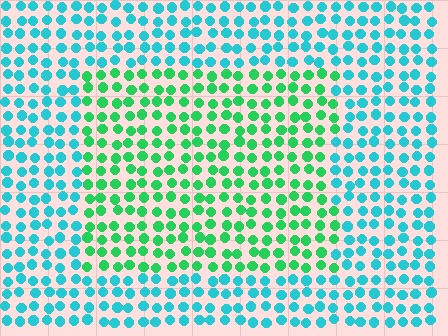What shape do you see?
I see a rectangle.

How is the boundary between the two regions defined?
The boundary is defined purely by a slight shift in hue (about 44 degrees). Spacing, size, and orientation are identical on both sides.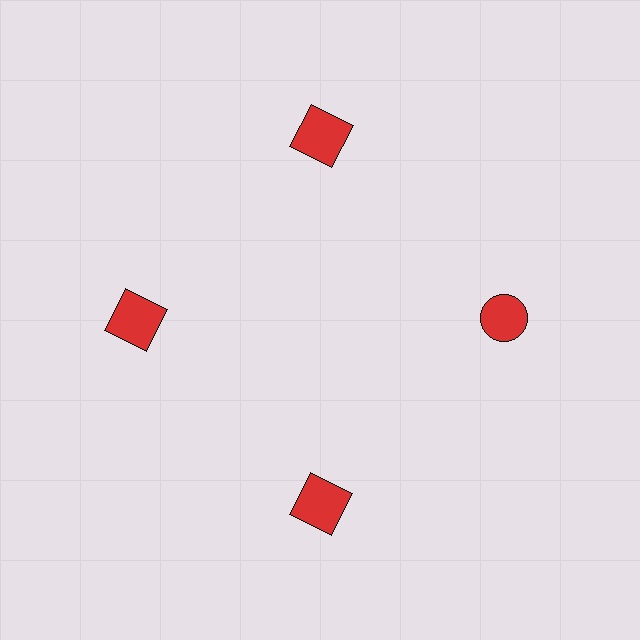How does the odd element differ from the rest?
It has a different shape: circle instead of square.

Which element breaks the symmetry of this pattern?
The red circle at roughly the 3 o'clock position breaks the symmetry. All other shapes are red squares.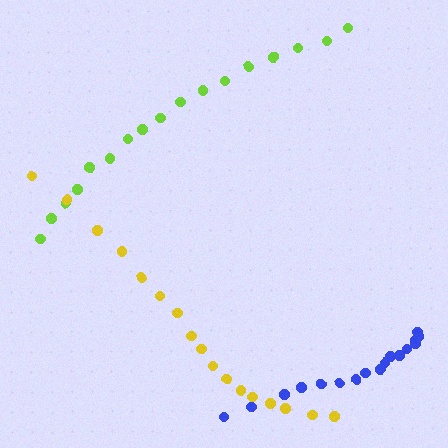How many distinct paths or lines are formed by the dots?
There are 3 distinct paths.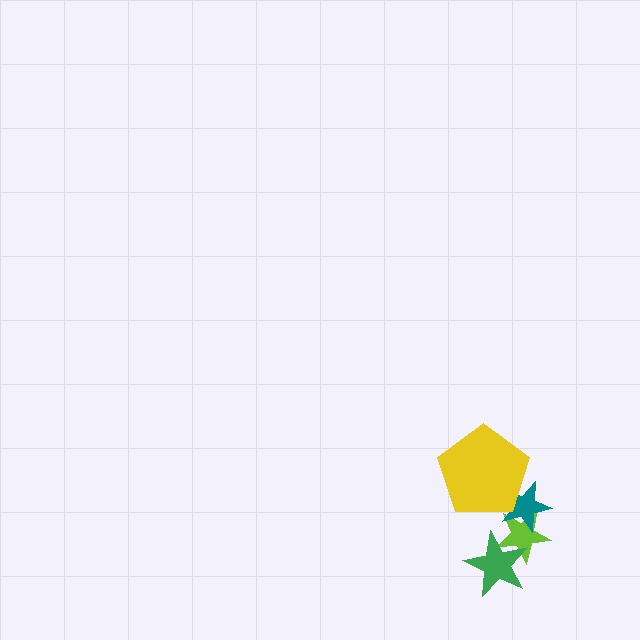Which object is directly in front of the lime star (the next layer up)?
The teal star is directly in front of the lime star.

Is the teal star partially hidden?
Yes, it is partially covered by another shape.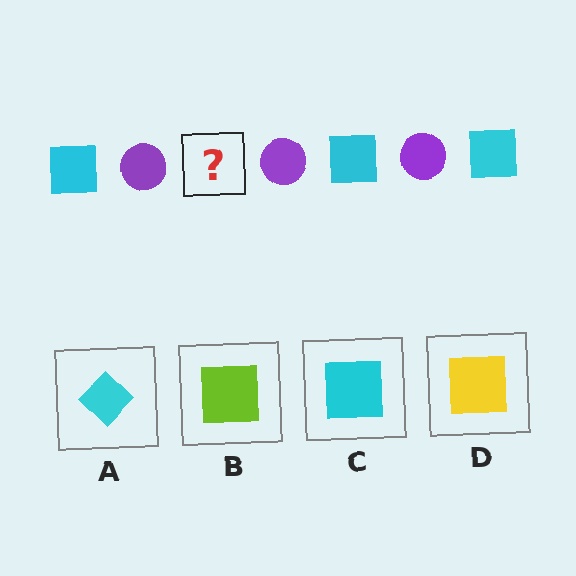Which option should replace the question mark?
Option C.